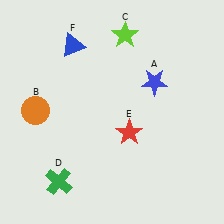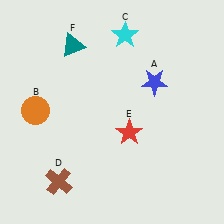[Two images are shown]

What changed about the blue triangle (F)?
In Image 1, F is blue. In Image 2, it changed to teal.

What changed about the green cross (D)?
In Image 1, D is green. In Image 2, it changed to brown.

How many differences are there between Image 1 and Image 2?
There are 3 differences between the two images.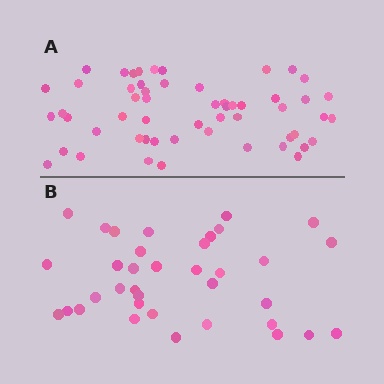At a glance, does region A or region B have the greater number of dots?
Region A (the top region) has more dots.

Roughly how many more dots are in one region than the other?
Region A has approximately 20 more dots than region B.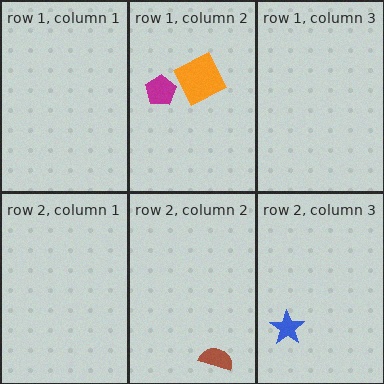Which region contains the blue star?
The row 2, column 3 region.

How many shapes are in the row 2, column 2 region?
1.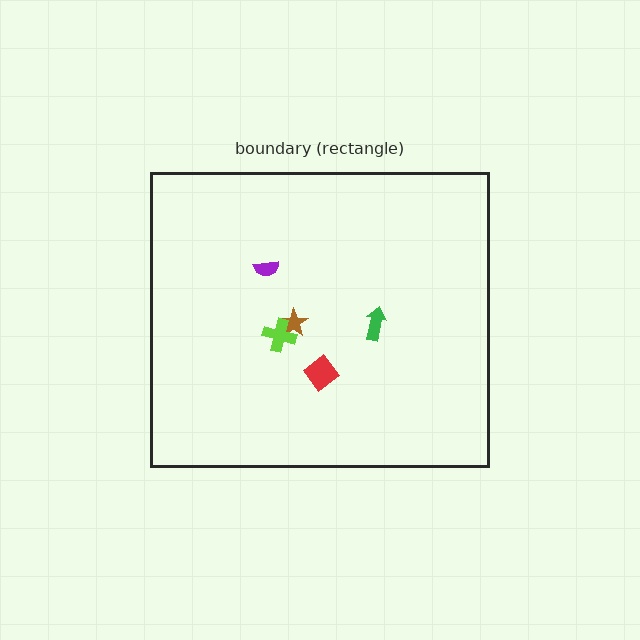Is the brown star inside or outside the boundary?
Inside.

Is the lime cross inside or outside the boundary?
Inside.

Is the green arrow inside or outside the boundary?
Inside.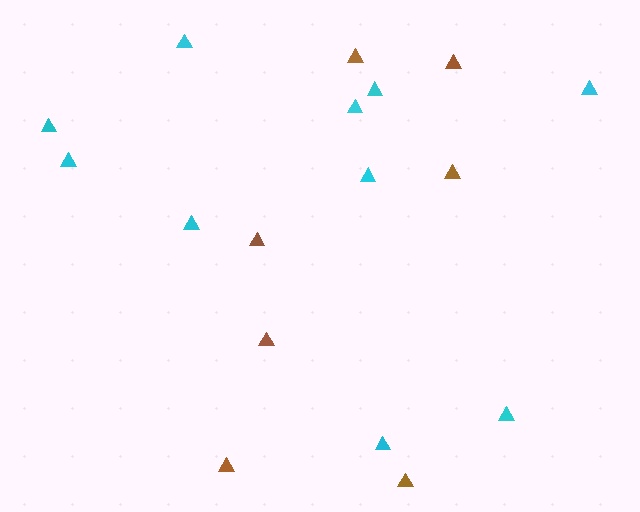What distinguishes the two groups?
There are 2 groups: one group of brown triangles (7) and one group of cyan triangles (10).